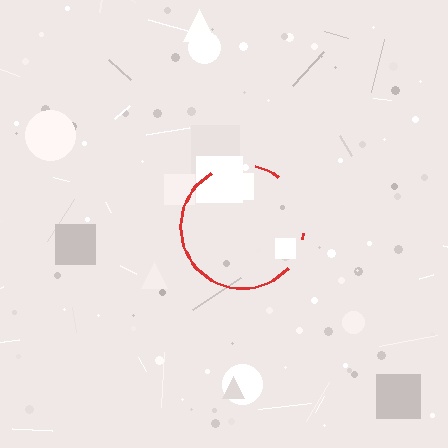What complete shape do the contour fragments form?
The contour fragments form a circle.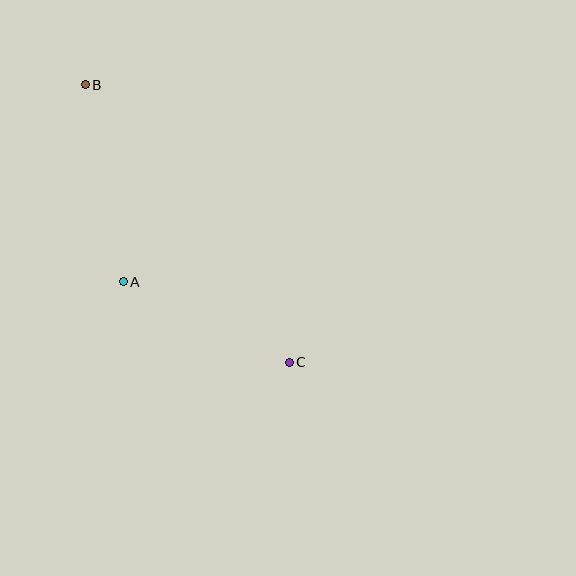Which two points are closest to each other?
Points A and C are closest to each other.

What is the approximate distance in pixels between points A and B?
The distance between A and B is approximately 201 pixels.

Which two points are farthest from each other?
Points B and C are farthest from each other.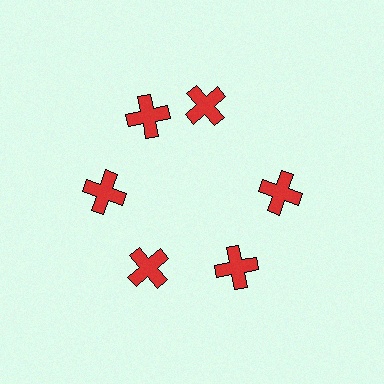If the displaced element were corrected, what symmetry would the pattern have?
It would have 6-fold rotational symmetry — the pattern would map onto itself every 60 degrees.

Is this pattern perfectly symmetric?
No. The 6 red crosses are arranged in a ring, but one element near the 1 o'clock position is rotated out of alignment along the ring, breaking the 6-fold rotational symmetry.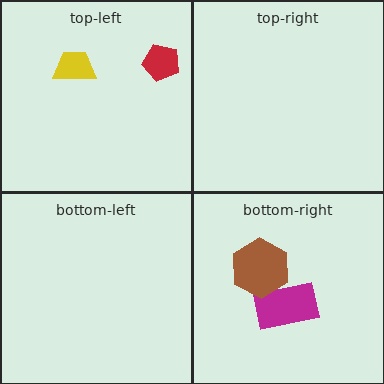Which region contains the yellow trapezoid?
The top-left region.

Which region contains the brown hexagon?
The bottom-right region.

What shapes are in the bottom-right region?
The magenta rectangle, the brown hexagon.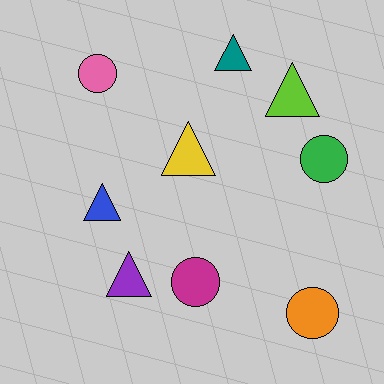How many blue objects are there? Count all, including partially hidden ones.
There is 1 blue object.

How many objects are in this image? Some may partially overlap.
There are 9 objects.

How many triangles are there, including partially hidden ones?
There are 5 triangles.